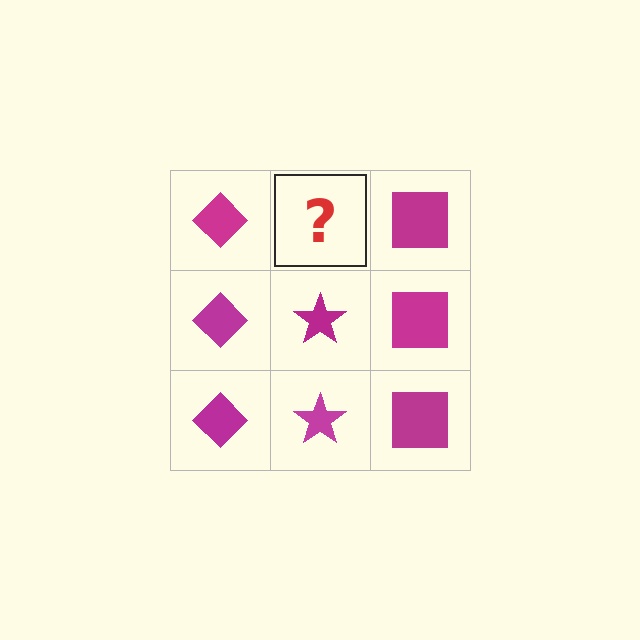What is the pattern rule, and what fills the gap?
The rule is that each column has a consistent shape. The gap should be filled with a magenta star.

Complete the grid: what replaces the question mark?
The question mark should be replaced with a magenta star.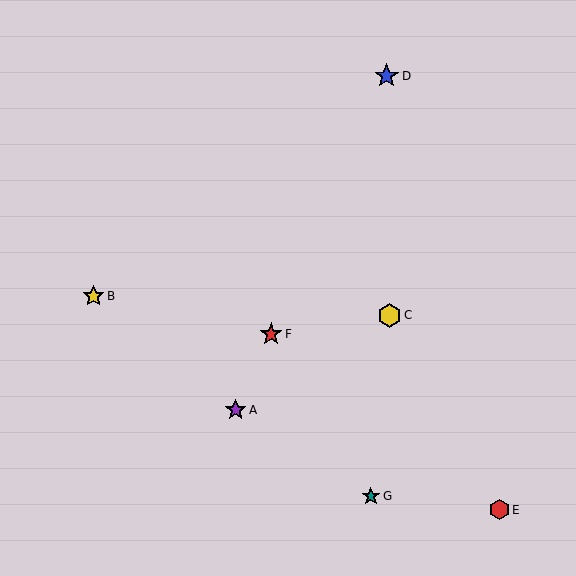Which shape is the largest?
The blue star (labeled D) is the largest.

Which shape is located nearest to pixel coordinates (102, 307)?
The yellow star (labeled B) at (93, 296) is nearest to that location.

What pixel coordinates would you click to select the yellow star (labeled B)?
Click at (93, 296) to select the yellow star B.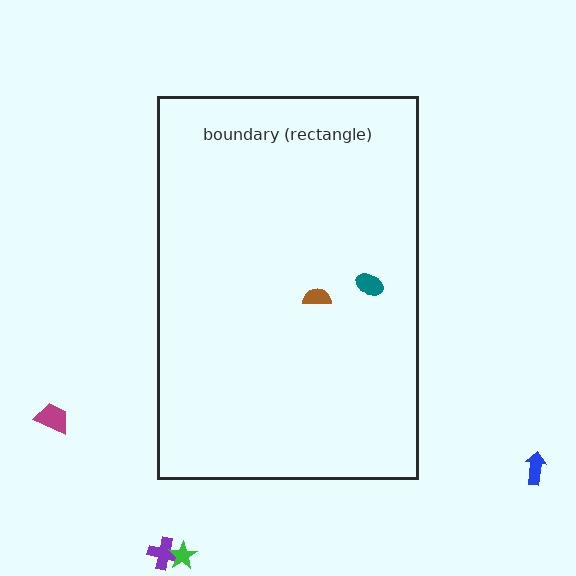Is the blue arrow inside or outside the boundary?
Outside.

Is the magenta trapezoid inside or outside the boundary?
Outside.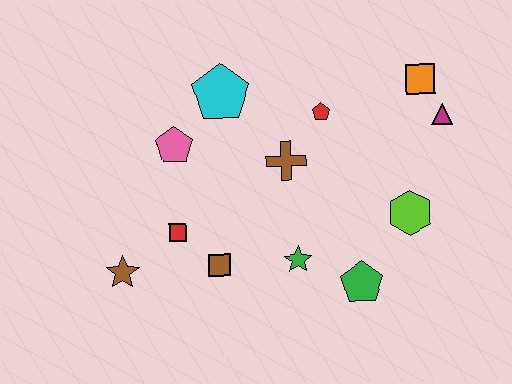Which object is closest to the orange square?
The magenta triangle is closest to the orange square.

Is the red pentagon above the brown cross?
Yes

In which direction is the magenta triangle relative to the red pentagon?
The magenta triangle is to the right of the red pentagon.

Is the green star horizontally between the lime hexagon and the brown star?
Yes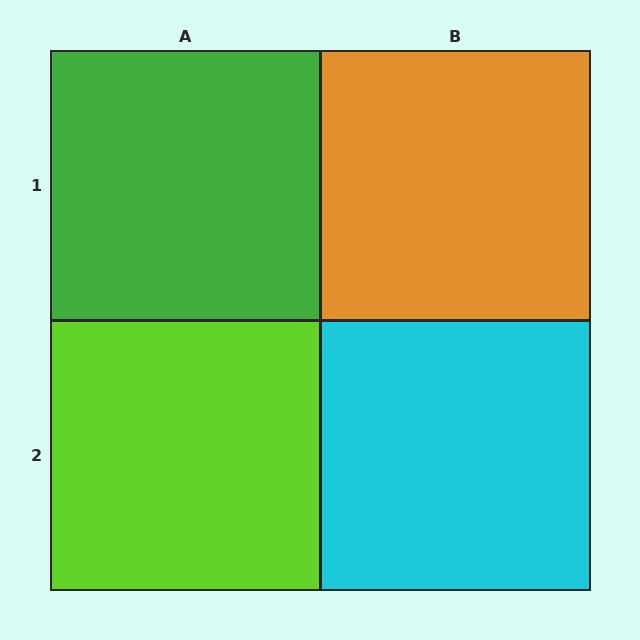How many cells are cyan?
1 cell is cyan.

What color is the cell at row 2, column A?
Lime.